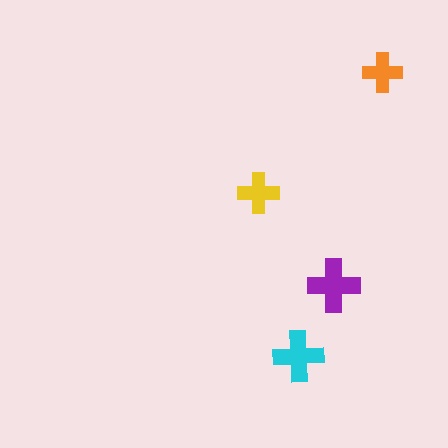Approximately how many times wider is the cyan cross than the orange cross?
About 1.5 times wider.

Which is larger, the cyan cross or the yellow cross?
The cyan one.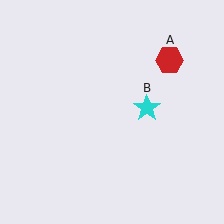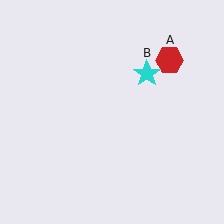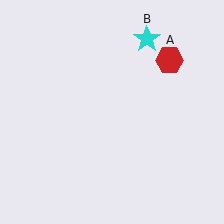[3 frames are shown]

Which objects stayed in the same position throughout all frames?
Red hexagon (object A) remained stationary.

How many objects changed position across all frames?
1 object changed position: cyan star (object B).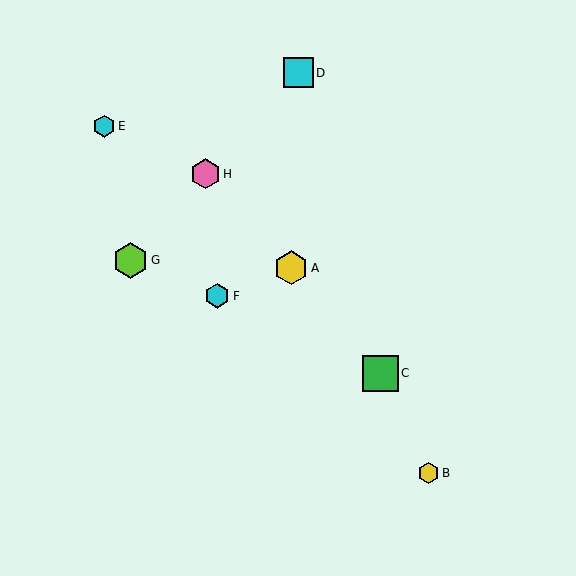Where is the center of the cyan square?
The center of the cyan square is at (298, 73).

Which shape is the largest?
The green square (labeled C) is the largest.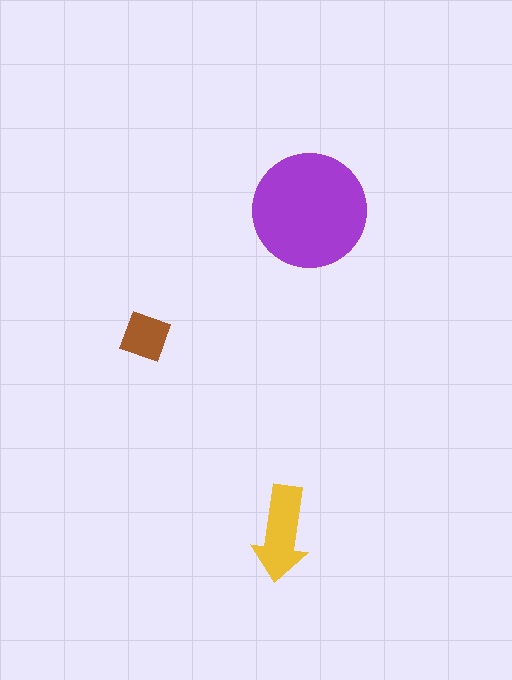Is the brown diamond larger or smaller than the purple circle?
Smaller.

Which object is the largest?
The purple circle.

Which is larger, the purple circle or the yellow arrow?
The purple circle.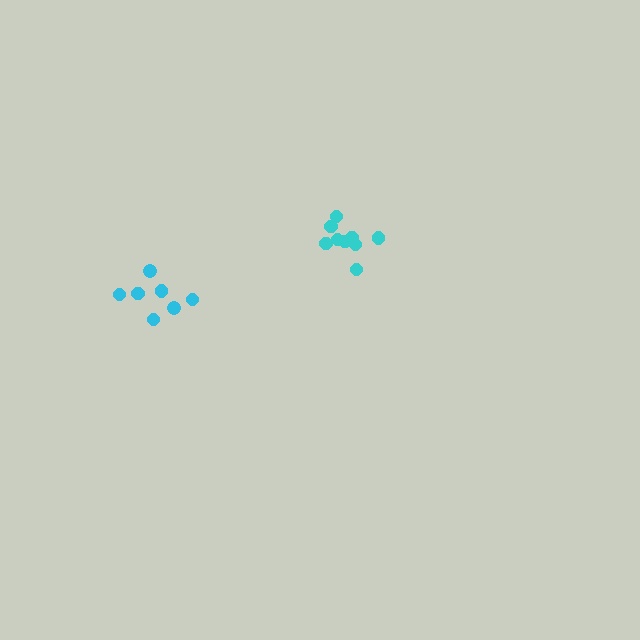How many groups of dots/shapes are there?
There are 2 groups.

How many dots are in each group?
Group 1: 9 dots, Group 2: 7 dots (16 total).